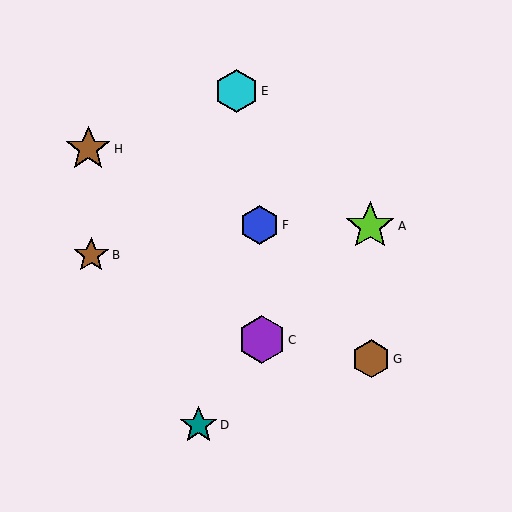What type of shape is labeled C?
Shape C is a purple hexagon.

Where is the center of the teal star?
The center of the teal star is at (199, 425).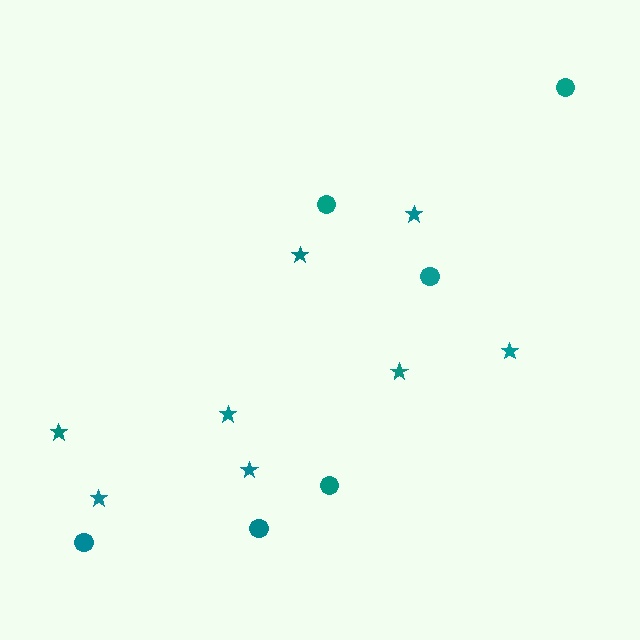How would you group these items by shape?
There are 2 groups: one group of circles (6) and one group of stars (8).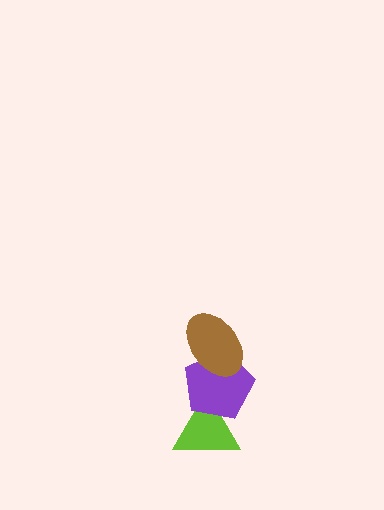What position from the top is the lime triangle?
The lime triangle is 3rd from the top.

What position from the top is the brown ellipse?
The brown ellipse is 1st from the top.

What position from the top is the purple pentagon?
The purple pentagon is 2nd from the top.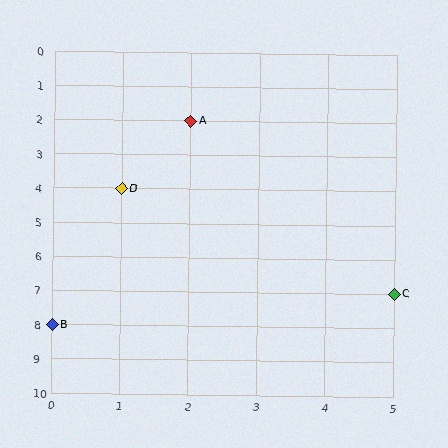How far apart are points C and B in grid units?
Points C and B are 5 columns and 1 row apart (about 5.1 grid units diagonally).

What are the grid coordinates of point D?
Point D is at grid coordinates (1, 4).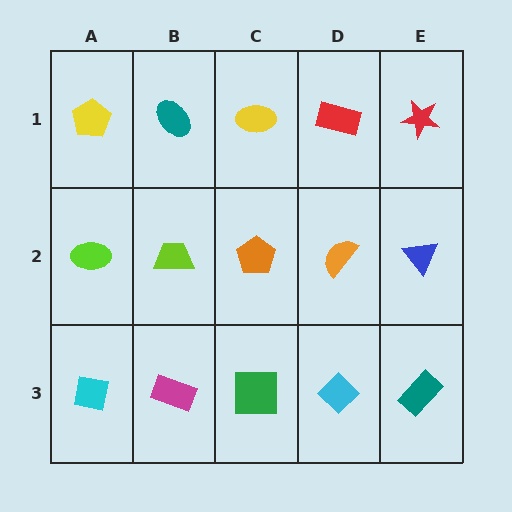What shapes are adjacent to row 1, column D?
An orange semicircle (row 2, column D), a yellow ellipse (row 1, column C), a red star (row 1, column E).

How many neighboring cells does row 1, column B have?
3.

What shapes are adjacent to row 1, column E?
A blue triangle (row 2, column E), a red rectangle (row 1, column D).